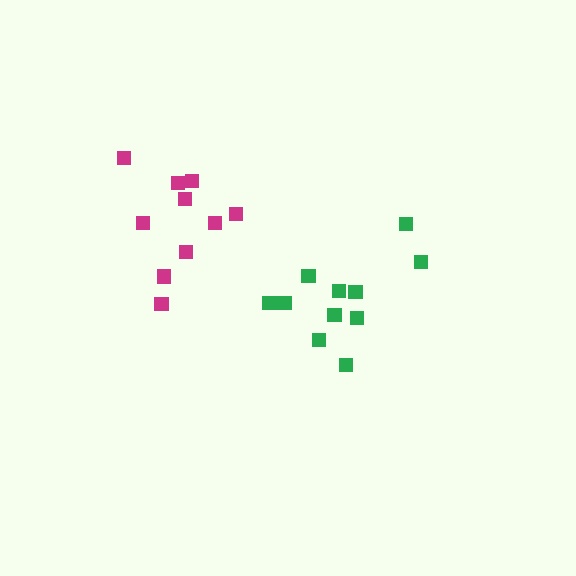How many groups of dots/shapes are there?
There are 2 groups.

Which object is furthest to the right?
The green cluster is rightmost.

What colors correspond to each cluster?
The clusters are colored: green, magenta.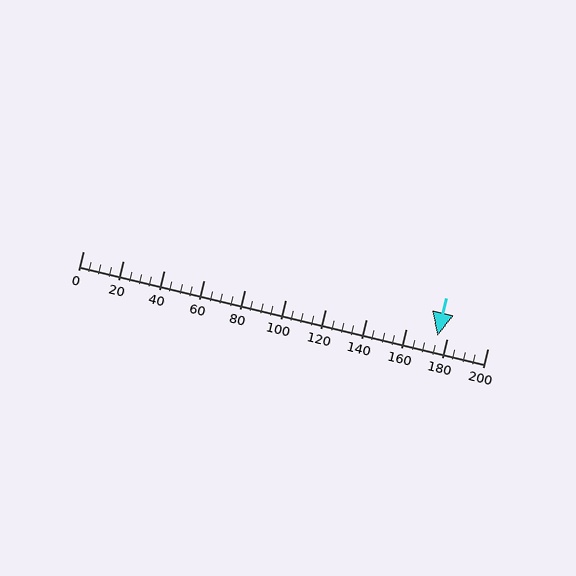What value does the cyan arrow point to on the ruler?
The cyan arrow points to approximately 175.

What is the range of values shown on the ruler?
The ruler shows values from 0 to 200.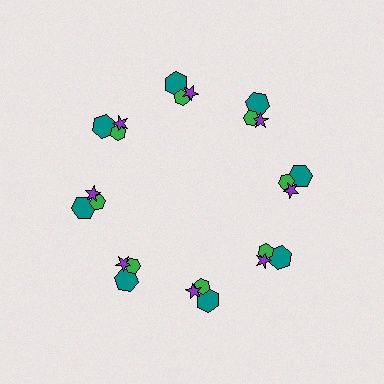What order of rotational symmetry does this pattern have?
This pattern has 8-fold rotational symmetry.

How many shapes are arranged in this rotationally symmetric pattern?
There are 24 shapes, arranged in 8 groups of 3.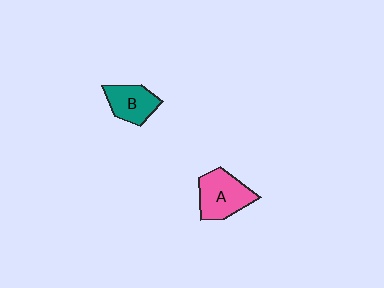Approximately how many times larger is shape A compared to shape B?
Approximately 1.3 times.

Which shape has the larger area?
Shape A (pink).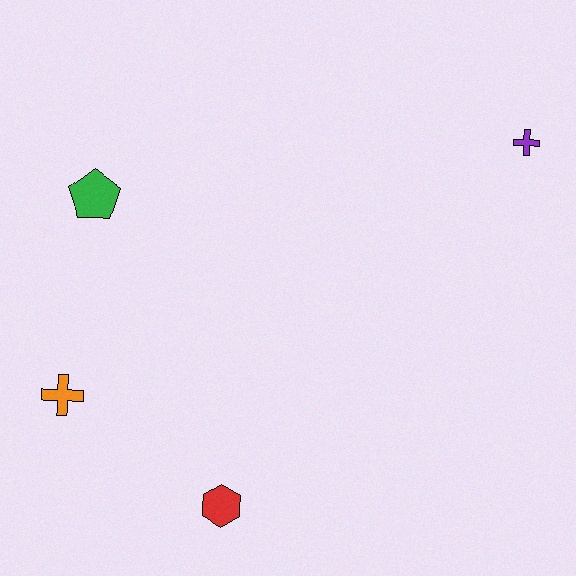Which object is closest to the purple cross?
The green pentagon is closest to the purple cross.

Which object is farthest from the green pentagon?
The purple cross is farthest from the green pentagon.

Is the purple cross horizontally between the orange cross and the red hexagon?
No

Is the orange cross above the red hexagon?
Yes